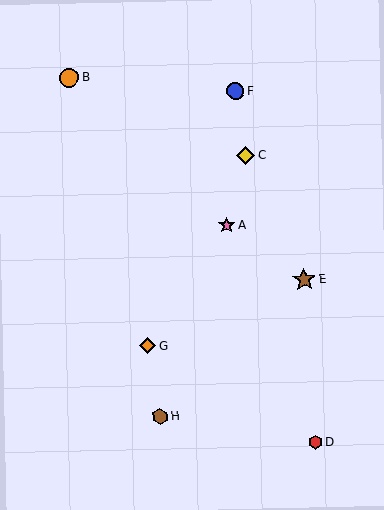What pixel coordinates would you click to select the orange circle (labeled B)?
Click at (69, 78) to select the orange circle B.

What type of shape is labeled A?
Shape A is a pink star.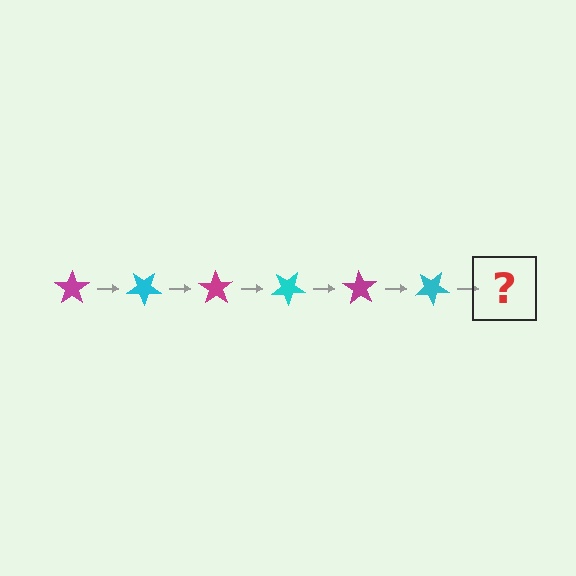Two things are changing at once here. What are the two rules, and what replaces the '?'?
The two rules are that it rotates 35 degrees each step and the color cycles through magenta and cyan. The '?' should be a magenta star, rotated 210 degrees from the start.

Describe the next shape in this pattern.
It should be a magenta star, rotated 210 degrees from the start.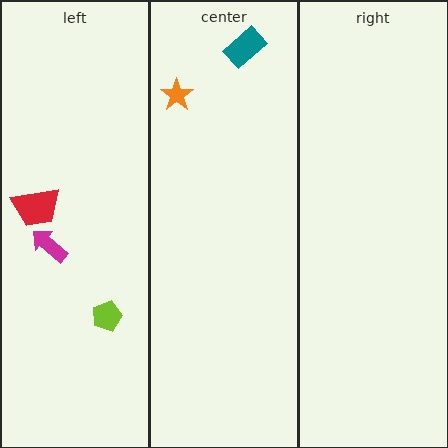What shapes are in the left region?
The magenta arrow, the red trapezoid, the lime pentagon.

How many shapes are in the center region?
2.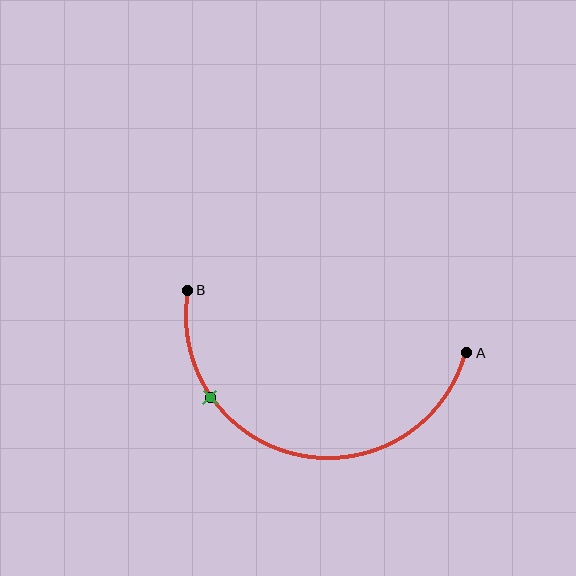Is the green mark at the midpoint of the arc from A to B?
No. The green mark lies on the arc but is closer to endpoint B. The arc midpoint would be at the point on the curve equidistant along the arc from both A and B.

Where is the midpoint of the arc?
The arc midpoint is the point on the curve farthest from the straight line joining A and B. It sits below that line.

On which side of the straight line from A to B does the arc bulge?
The arc bulges below the straight line connecting A and B.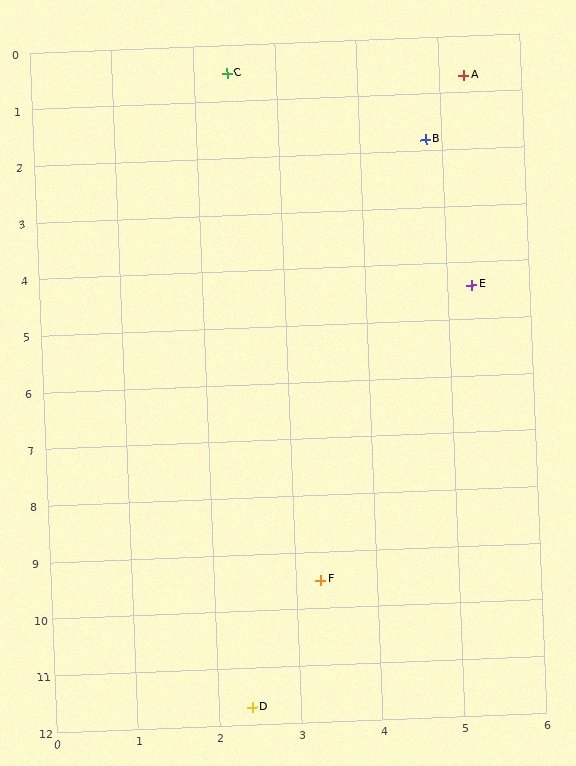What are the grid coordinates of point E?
Point E is at approximately (5.3, 4.4).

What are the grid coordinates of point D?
Point D is at approximately (2.4, 11.7).